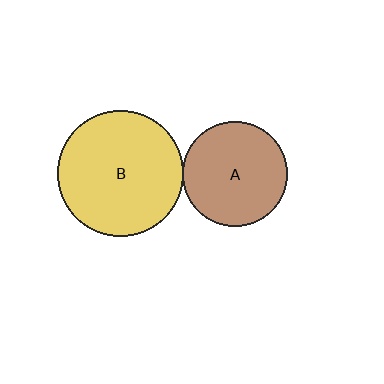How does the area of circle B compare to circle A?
Approximately 1.4 times.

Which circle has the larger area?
Circle B (yellow).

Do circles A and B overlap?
Yes.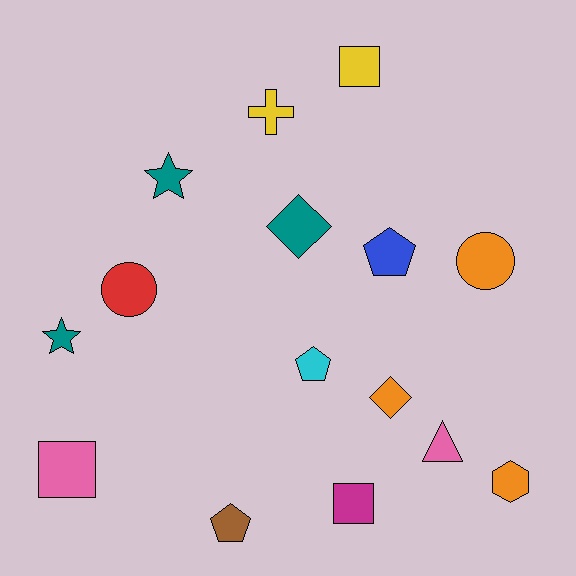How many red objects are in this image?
There is 1 red object.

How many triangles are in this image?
There is 1 triangle.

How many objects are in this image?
There are 15 objects.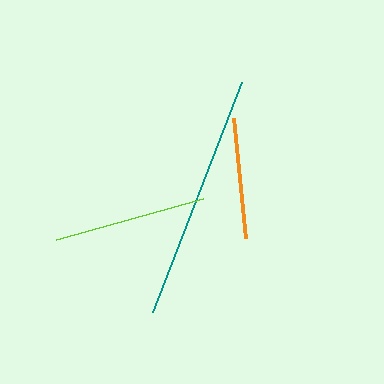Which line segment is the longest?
The teal line is the longest at approximately 246 pixels.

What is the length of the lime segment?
The lime segment is approximately 153 pixels long.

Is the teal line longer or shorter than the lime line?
The teal line is longer than the lime line.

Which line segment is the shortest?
The orange line is the shortest at approximately 121 pixels.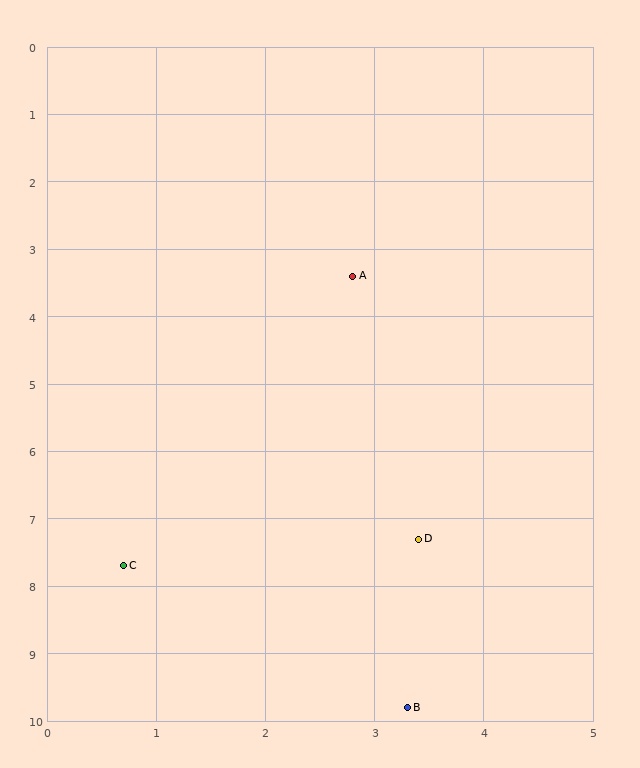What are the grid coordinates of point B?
Point B is at approximately (3.3, 9.8).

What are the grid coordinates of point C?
Point C is at approximately (0.7, 7.7).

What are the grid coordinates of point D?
Point D is at approximately (3.4, 7.3).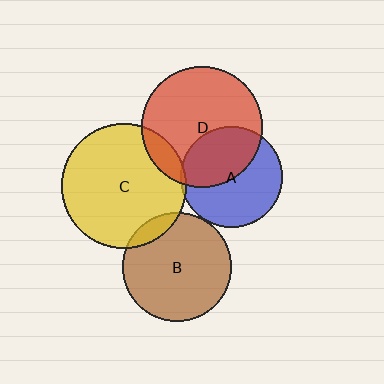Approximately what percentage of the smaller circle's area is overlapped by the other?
Approximately 10%.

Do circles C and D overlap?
Yes.